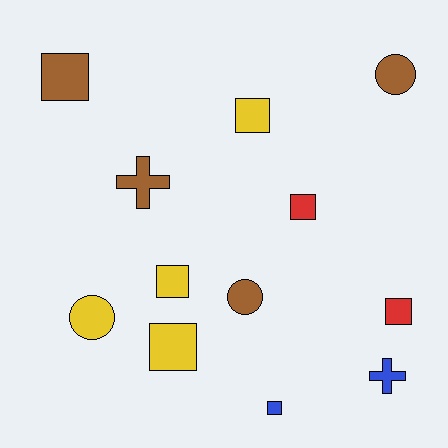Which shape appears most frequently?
Square, with 7 objects.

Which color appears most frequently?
Yellow, with 4 objects.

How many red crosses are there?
There are no red crosses.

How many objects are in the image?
There are 12 objects.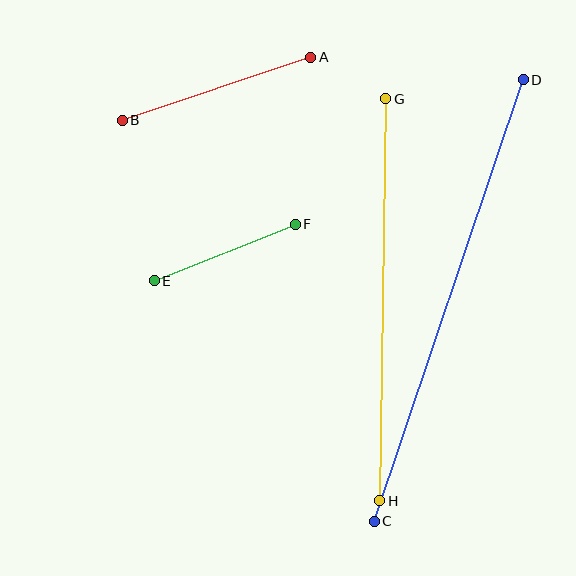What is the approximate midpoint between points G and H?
The midpoint is at approximately (383, 300) pixels.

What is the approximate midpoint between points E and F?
The midpoint is at approximately (225, 252) pixels.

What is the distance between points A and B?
The distance is approximately 199 pixels.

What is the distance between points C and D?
The distance is approximately 466 pixels.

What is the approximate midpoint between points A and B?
The midpoint is at approximately (217, 89) pixels.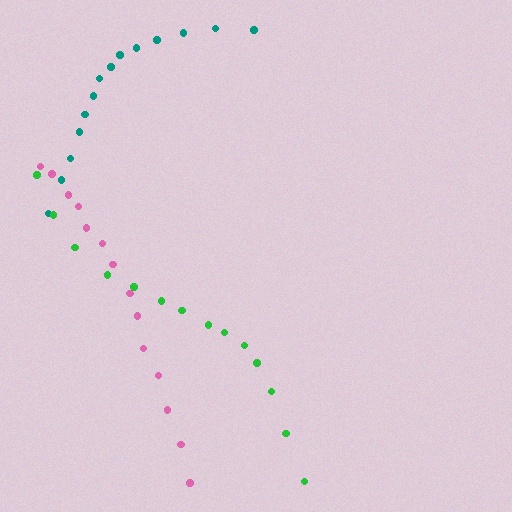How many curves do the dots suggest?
There are 3 distinct paths.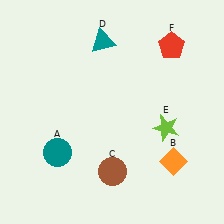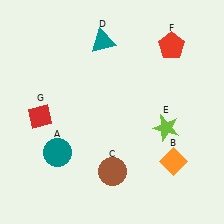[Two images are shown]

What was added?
A red diamond (G) was added in Image 2.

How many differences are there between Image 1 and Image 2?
There is 1 difference between the two images.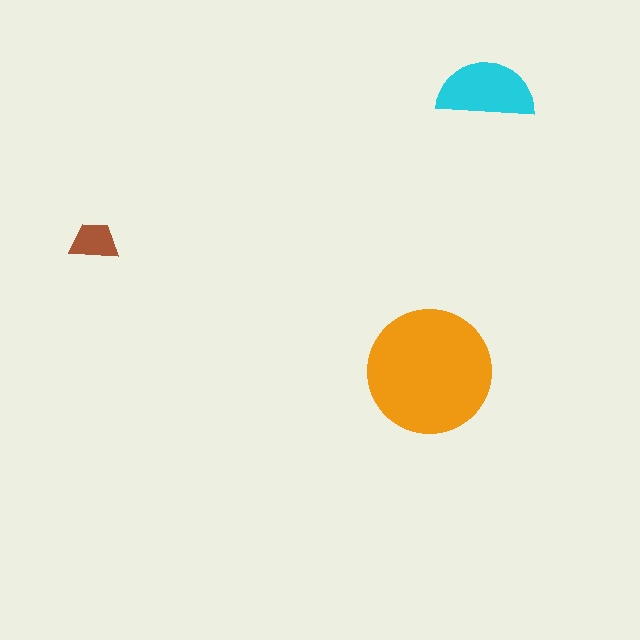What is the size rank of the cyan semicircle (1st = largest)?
2nd.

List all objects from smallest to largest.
The brown trapezoid, the cyan semicircle, the orange circle.